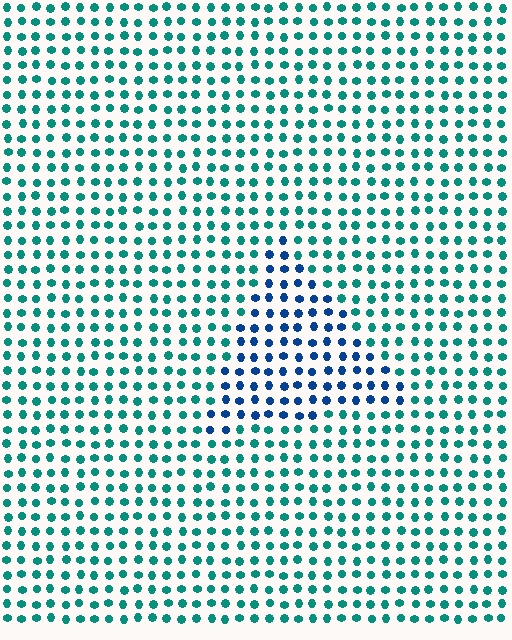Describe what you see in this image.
The image is filled with small teal elements in a uniform arrangement. A triangle-shaped region is visible where the elements are tinted to a slightly different hue, forming a subtle color boundary.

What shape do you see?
I see a triangle.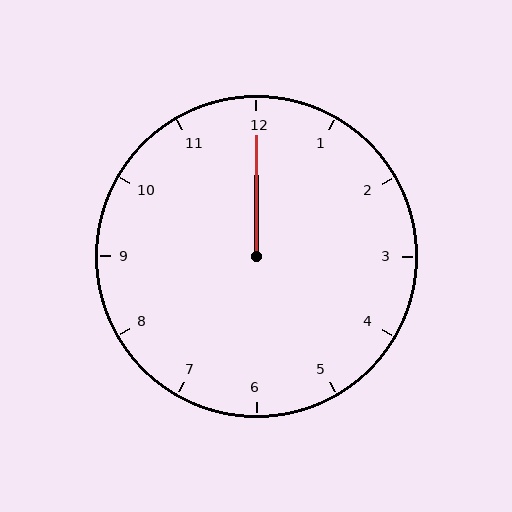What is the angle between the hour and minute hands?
Approximately 0 degrees.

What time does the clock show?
12:00.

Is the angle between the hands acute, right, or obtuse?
It is acute.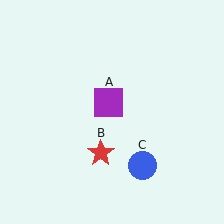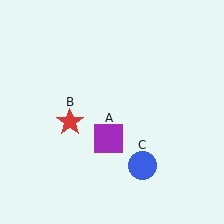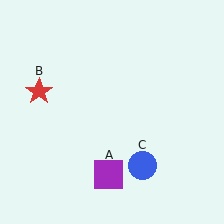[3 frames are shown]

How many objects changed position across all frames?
2 objects changed position: purple square (object A), red star (object B).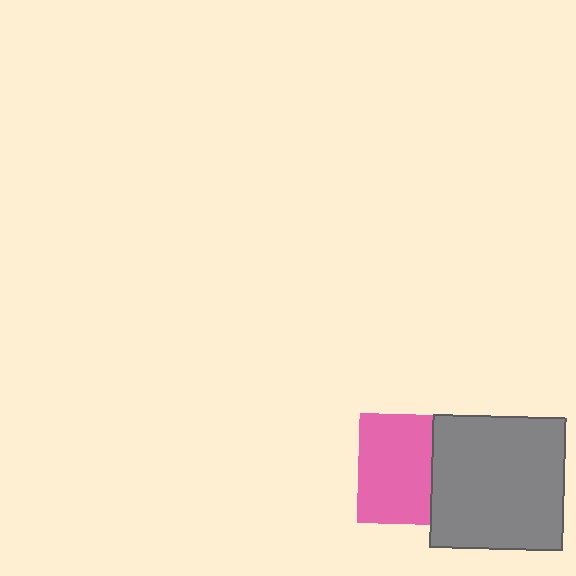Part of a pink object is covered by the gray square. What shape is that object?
It is a square.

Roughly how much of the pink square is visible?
Most of it is visible (roughly 65%).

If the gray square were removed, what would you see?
You would see the complete pink square.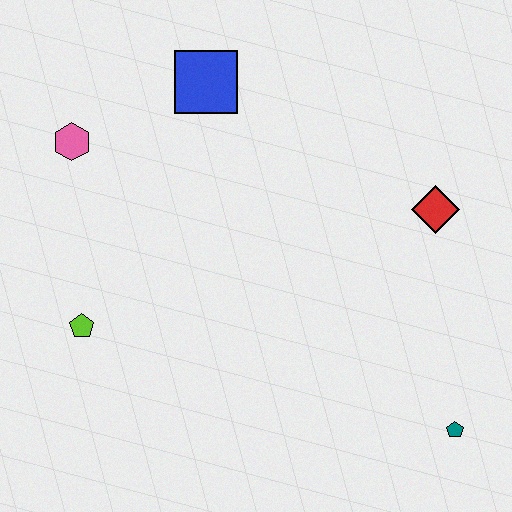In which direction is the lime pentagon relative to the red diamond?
The lime pentagon is to the left of the red diamond.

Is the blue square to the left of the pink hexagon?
No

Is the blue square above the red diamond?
Yes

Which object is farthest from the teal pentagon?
The pink hexagon is farthest from the teal pentagon.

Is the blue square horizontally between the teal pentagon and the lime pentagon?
Yes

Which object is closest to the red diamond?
The teal pentagon is closest to the red diamond.